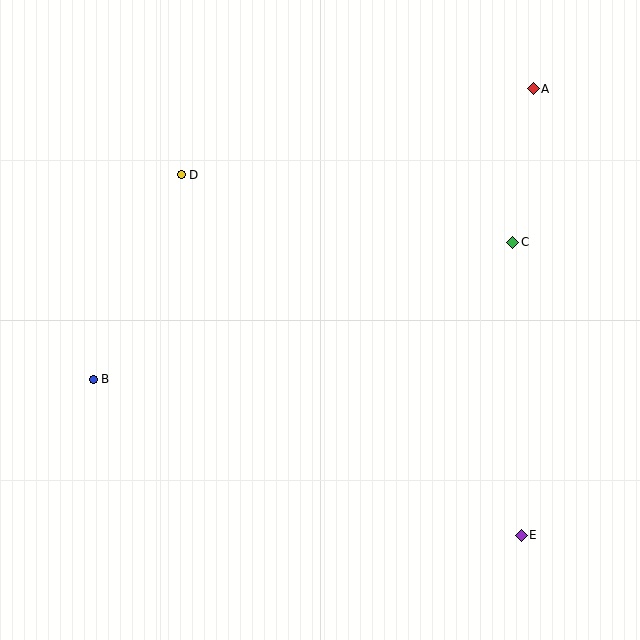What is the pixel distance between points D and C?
The distance between D and C is 338 pixels.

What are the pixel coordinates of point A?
Point A is at (533, 89).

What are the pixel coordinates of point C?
Point C is at (513, 242).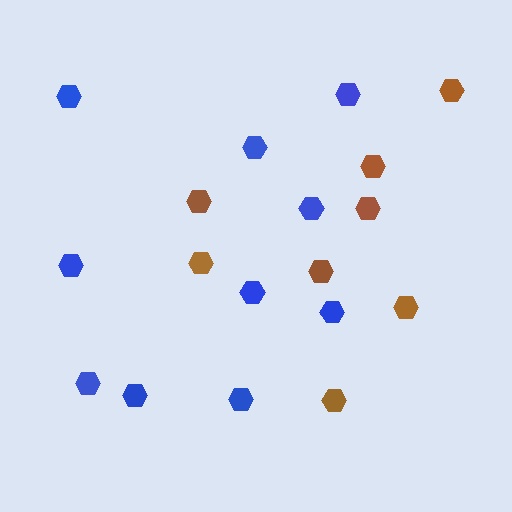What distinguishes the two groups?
There are 2 groups: one group of brown hexagons (8) and one group of blue hexagons (10).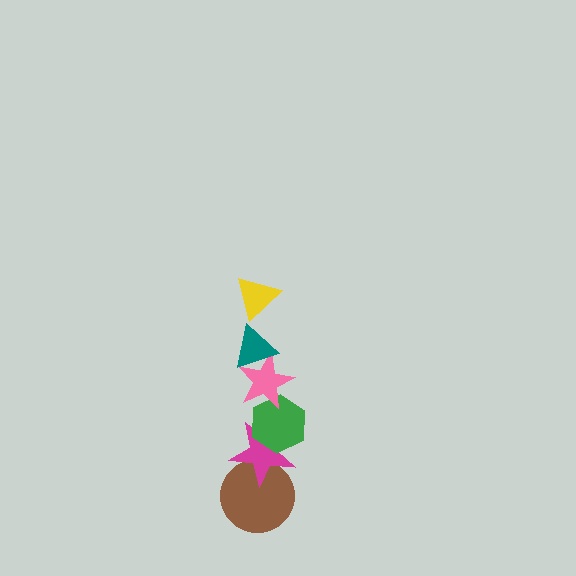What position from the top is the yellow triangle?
The yellow triangle is 1st from the top.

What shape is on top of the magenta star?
The green hexagon is on top of the magenta star.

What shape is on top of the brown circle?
The magenta star is on top of the brown circle.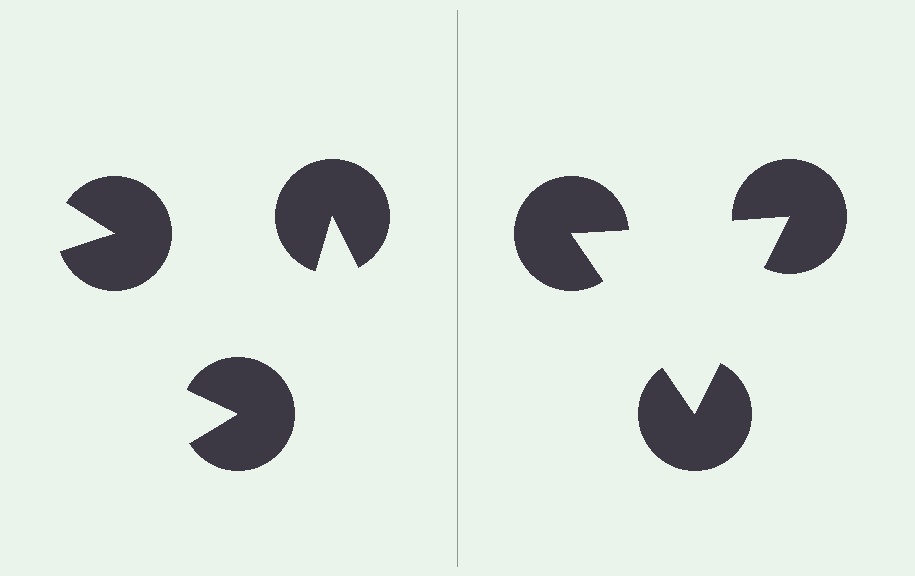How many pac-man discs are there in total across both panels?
6 — 3 on each side.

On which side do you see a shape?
An illusory triangle appears on the right side. On the left side the wedge cuts are rotated, so no coherent shape forms.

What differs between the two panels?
The pac-man discs are positioned identically on both sides; only the wedge orientations differ. On the right they align to a triangle; on the left they are misaligned.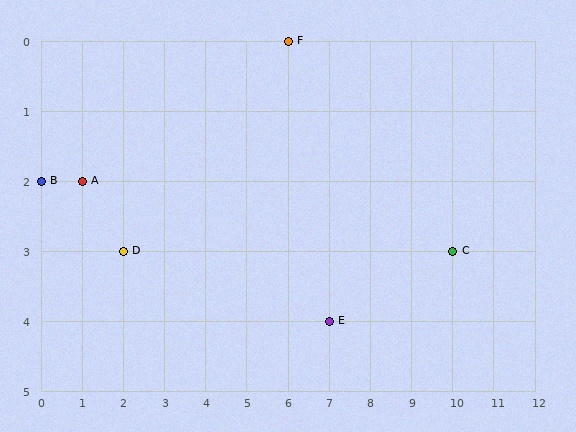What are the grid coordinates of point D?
Point D is at grid coordinates (2, 3).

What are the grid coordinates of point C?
Point C is at grid coordinates (10, 3).